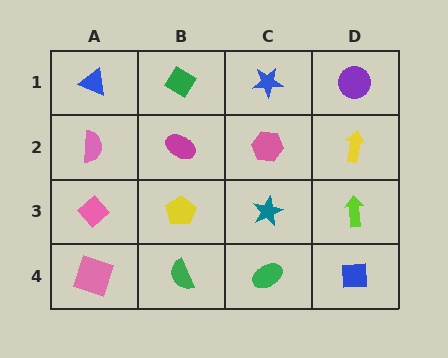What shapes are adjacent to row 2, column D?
A purple circle (row 1, column D), a lime arrow (row 3, column D), a pink hexagon (row 2, column C).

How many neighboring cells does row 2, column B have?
4.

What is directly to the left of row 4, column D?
A green ellipse.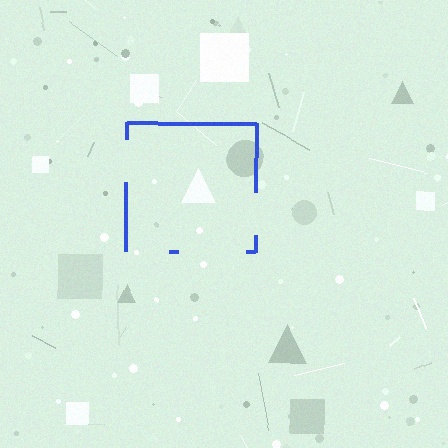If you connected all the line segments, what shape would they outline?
They would outline a square.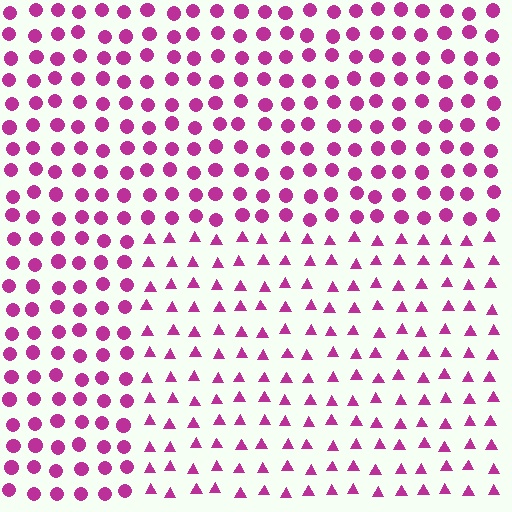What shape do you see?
I see a rectangle.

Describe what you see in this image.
The image is filled with small magenta elements arranged in a uniform grid. A rectangle-shaped region contains triangles, while the surrounding area contains circles. The boundary is defined purely by the change in element shape.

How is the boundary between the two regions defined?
The boundary is defined by a change in element shape: triangles inside vs. circles outside. All elements share the same color and spacing.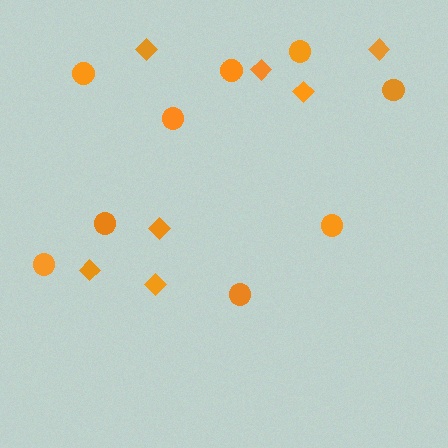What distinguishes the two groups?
There are 2 groups: one group of diamonds (7) and one group of circles (9).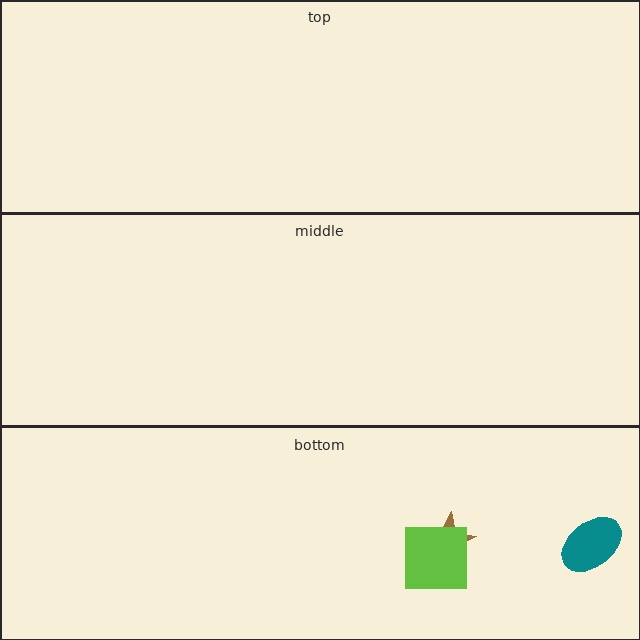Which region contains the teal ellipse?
The bottom region.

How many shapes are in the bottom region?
3.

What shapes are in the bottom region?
The brown star, the teal ellipse, the lime square.